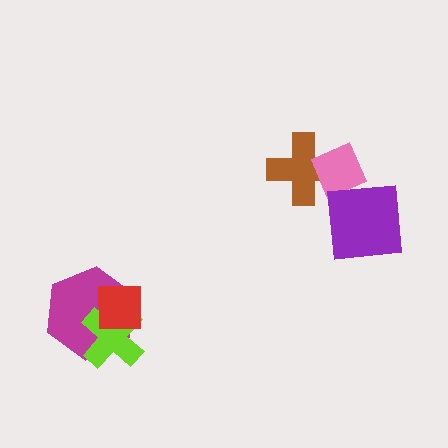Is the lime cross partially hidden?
Yes, it is partially covered by another shape.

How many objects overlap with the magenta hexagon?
2 objects overlap with the magenta hexagon.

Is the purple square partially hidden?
No, no other shape covers it.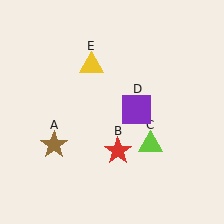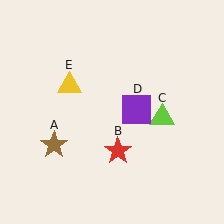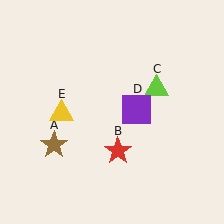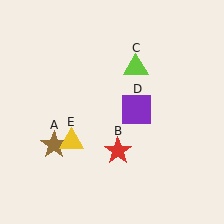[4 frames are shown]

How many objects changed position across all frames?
2 objects changed position: lime triangle (object C), yellow triangle (object E).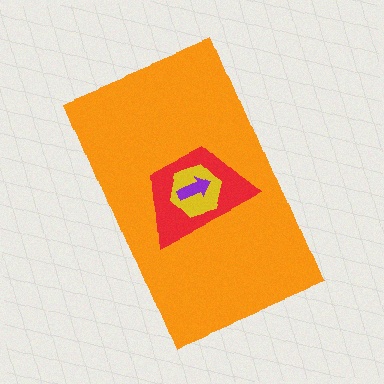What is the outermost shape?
The orange rectangle.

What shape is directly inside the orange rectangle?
The red trapezoid.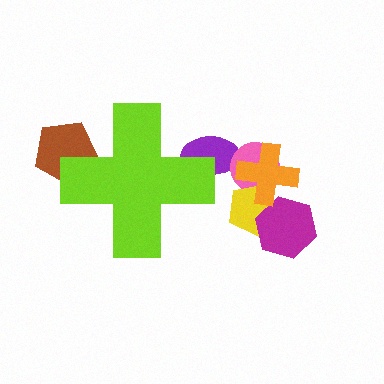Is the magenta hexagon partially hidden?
No, the magenta hexagon is fully visible.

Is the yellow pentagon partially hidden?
No, the yellow pentagon is fully visible.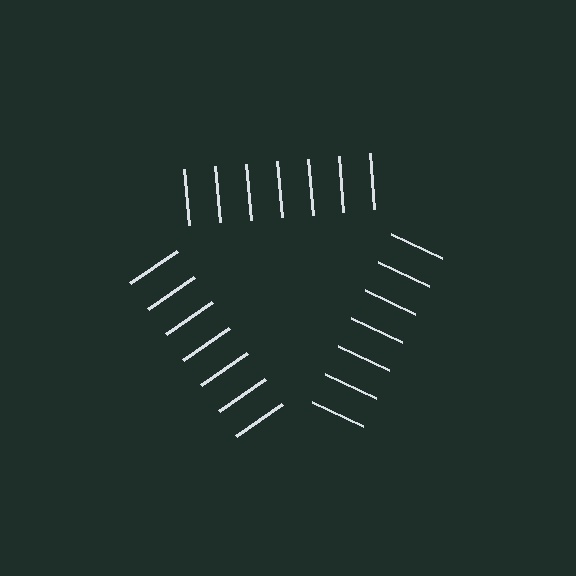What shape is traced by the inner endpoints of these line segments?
An illusory triangle — the line segments terminate on its edges but no continuous stroke is drawn.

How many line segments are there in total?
21 — 7 along each of the 3 edges.